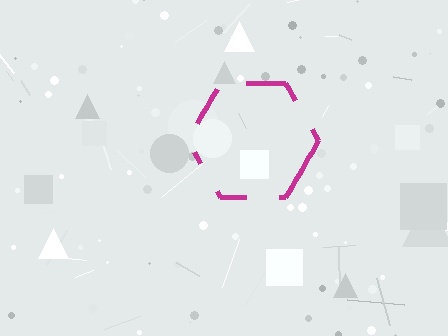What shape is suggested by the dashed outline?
The dashed outline suggests a hexagon.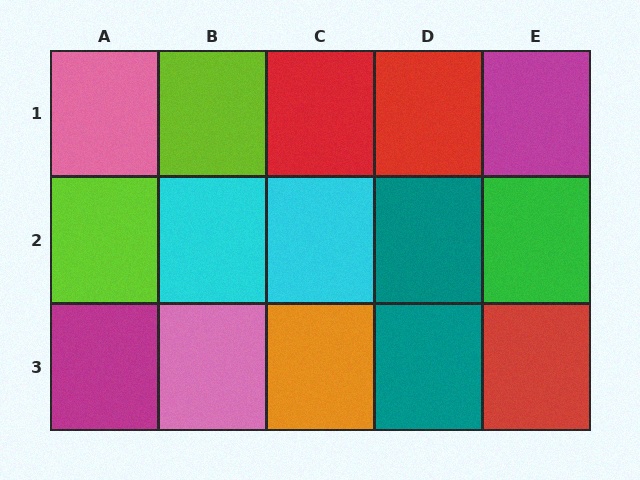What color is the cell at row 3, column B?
Pink.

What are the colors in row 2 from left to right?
Lime, cyan, cyan, teal, green.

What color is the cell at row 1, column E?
Magenta.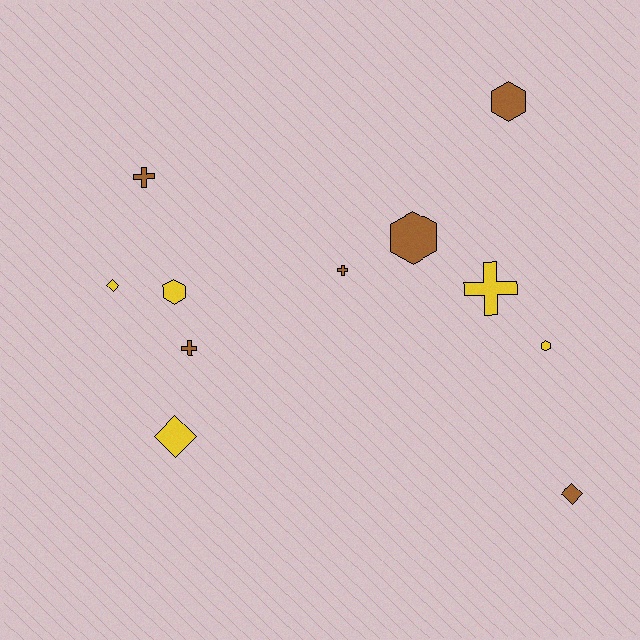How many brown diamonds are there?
There is 1 brown diamond.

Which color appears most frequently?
Brown, with 6 objects.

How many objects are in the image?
There are 11 objects.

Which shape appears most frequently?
Hexagon, with 4 objects.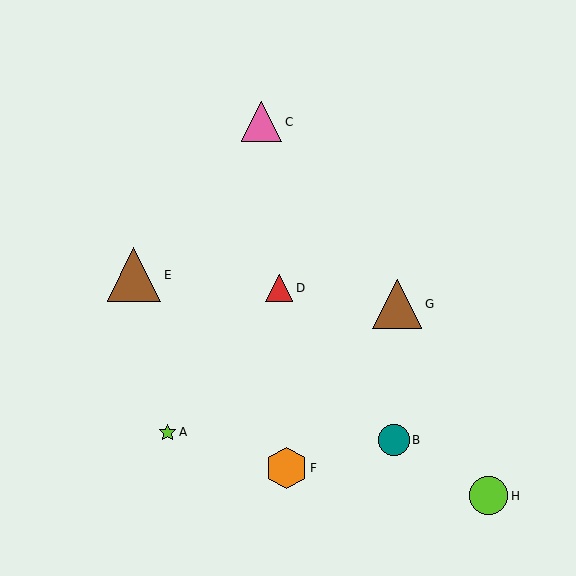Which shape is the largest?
The brown triangle (labeled E) is the largest.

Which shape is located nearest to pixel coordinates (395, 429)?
The teal circle (labeled B) at (394, 440) is nearest to that location.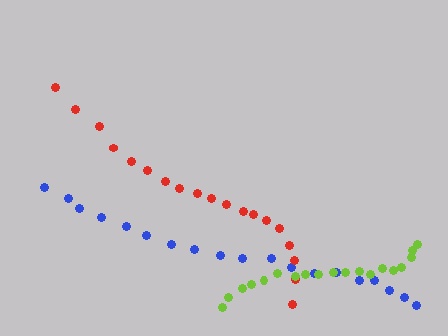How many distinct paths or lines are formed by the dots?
There are 3 distinct paths.